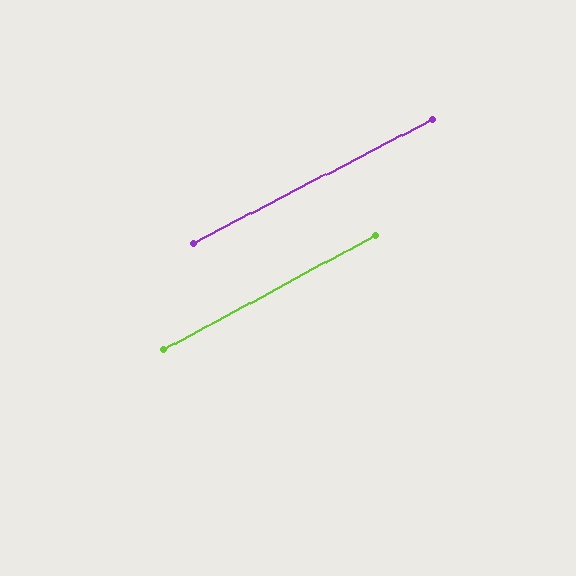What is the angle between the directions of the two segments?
Approximately 1 degree.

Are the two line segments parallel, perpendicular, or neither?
Parallel — their directions differ by only 1.0°.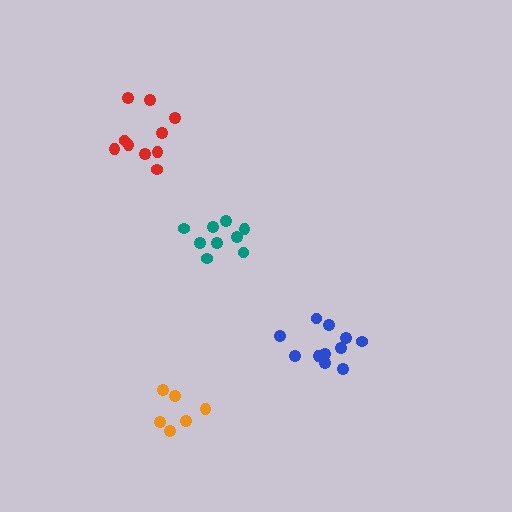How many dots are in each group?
Group 1: 6 dots, Group 2: 9 dots, Group 3: 11 dots, Group 4: 10 dots (36 total).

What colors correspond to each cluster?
The clusters are colored: orange, teal, blue, red.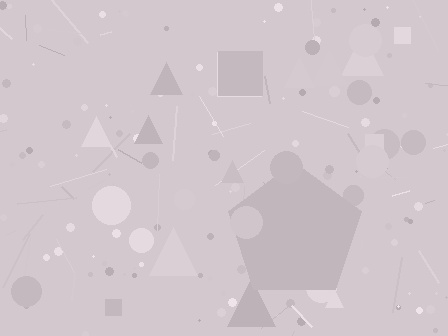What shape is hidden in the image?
A pentagon is hidden in the image.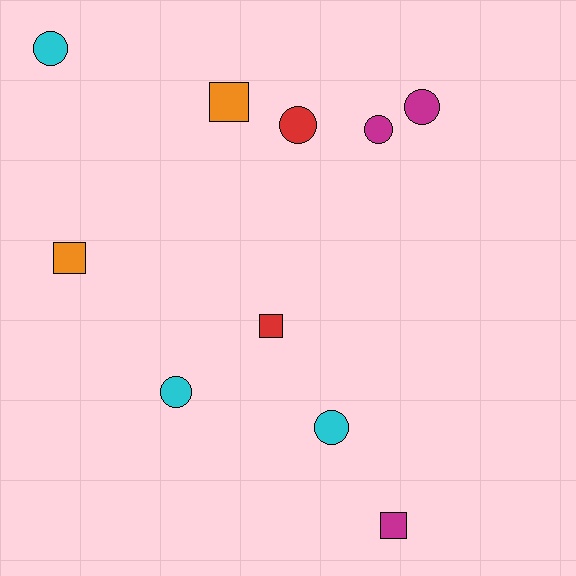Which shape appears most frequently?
Circle, with 6 objects.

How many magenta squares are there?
There is 1 magenta square.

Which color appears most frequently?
Cyan, with 3 objects.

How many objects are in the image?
There are 10 objects.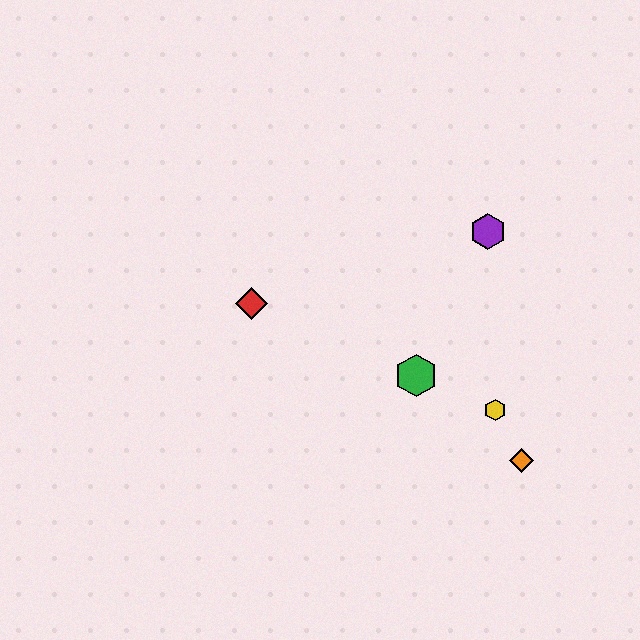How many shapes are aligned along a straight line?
4 shapes (the red diamond, the blue star, the green hexagon, the yellow hexagon) are aligned along a straight line.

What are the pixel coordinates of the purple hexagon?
The purple hexagon is at (488, 231).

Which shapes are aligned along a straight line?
The red diamond, the blue star, the green hexagon, the yellow hexagon are aligned along a straight line.